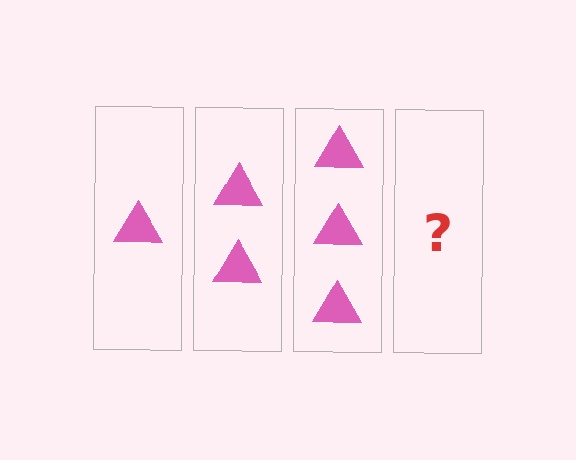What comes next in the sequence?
The next element should be 4 triangles.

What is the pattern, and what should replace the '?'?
The pattern is that each step adds one more triangle. The '?' should be 4 triangles.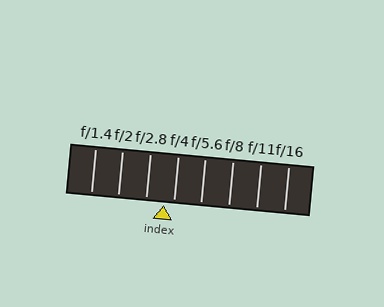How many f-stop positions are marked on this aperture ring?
There are 8 f-stop positions marked.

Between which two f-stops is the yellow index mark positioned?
The index mark is between f/2.8 and f/4.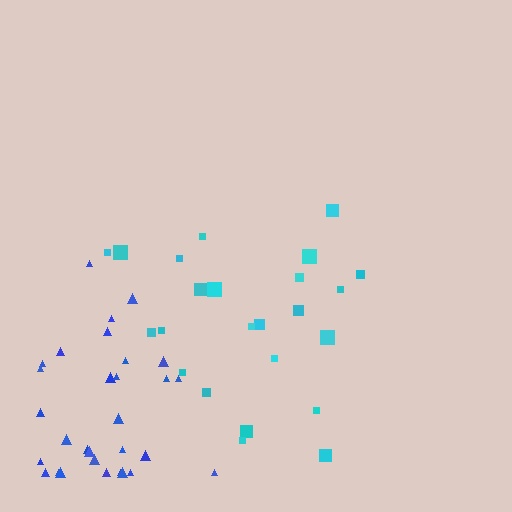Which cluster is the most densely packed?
Blue.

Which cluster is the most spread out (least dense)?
Cyan.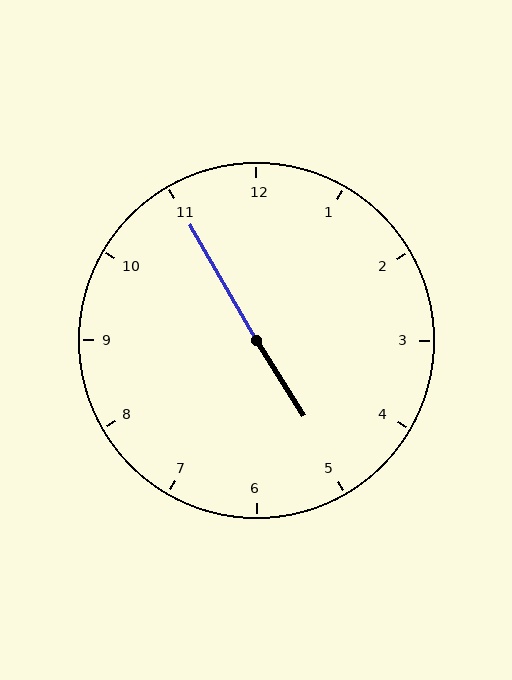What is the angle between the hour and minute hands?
Approximately 178 degrees.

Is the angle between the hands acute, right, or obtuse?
It is obtuse.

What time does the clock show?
4:55.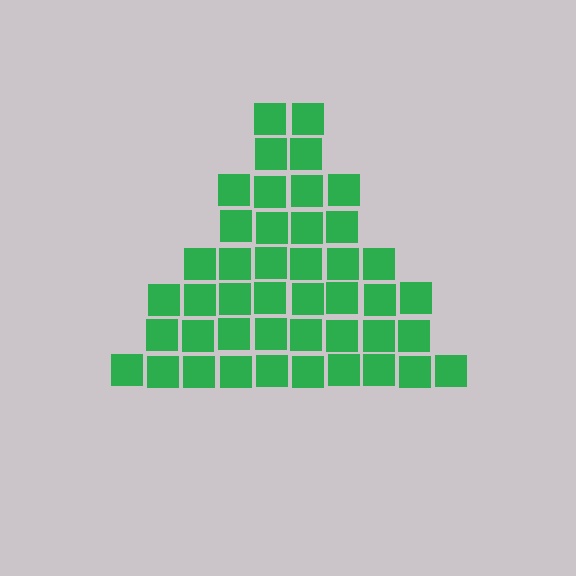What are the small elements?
The small elements are squares.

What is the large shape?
The large shape is a triangle.